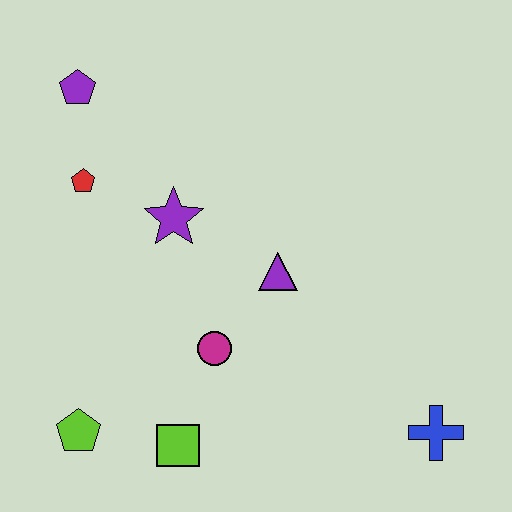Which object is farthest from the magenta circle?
The purple pentagon is farthest from the magenta circle.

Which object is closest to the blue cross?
The purple triangle is closest to the blue cross.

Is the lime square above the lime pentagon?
No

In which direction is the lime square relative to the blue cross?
The lime square is to the left of the blue cross.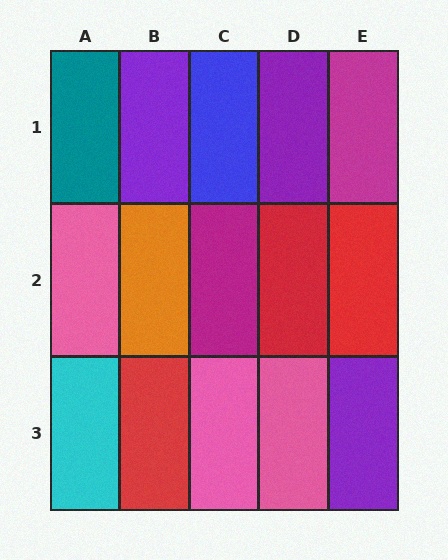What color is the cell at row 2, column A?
Pink.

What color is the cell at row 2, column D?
Red.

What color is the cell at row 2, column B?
Orange.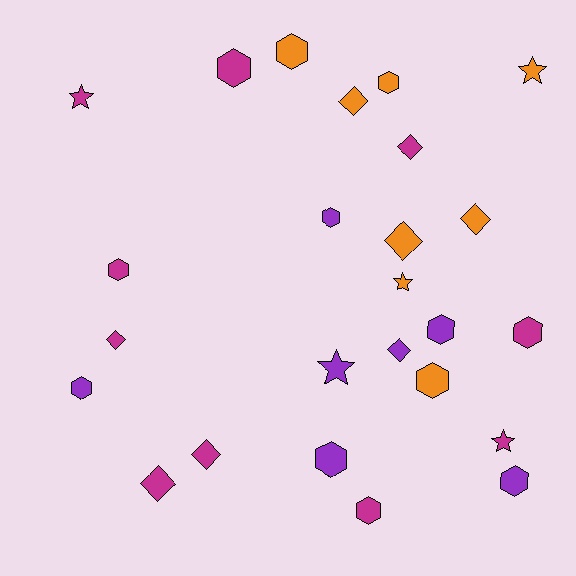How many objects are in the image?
There are 25 objects.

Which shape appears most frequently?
Hexagon, with 12 objects.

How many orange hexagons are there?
There are 3 orange hexagons.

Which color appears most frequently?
Magenta, with 10 objects.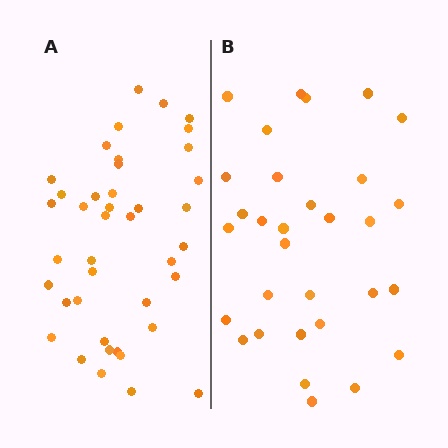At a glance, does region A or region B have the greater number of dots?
Region A (the left region) has more dots.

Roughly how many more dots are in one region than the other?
Region A has roughly 10 or so more dots than region B.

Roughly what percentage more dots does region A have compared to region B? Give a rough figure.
About 30% more.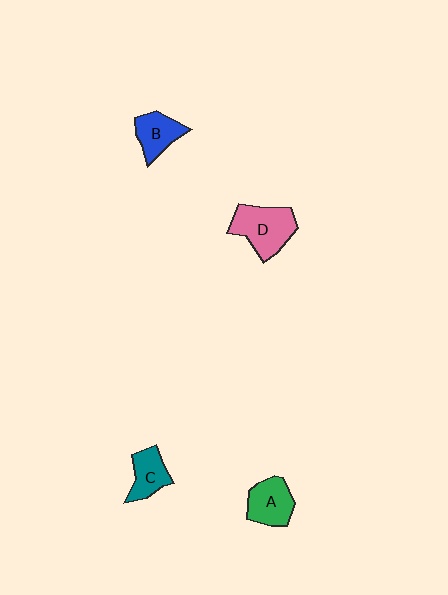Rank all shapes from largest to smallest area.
From largest to smallest: D (pink), A (green), B (blue), C (teal).